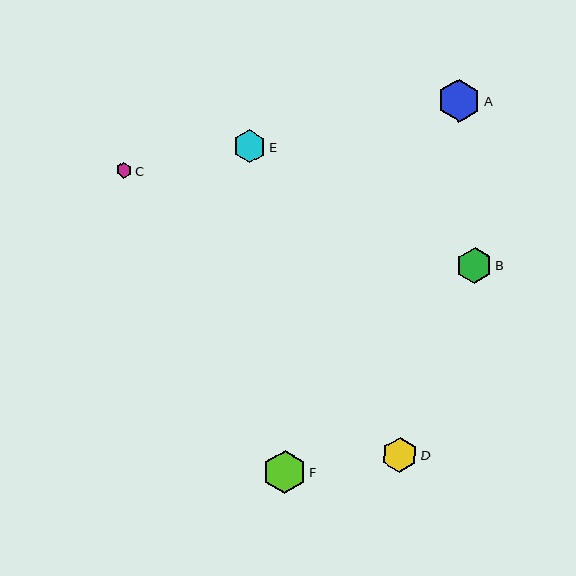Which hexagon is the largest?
Hexagon F is the largest with a size of approximately 44 pixels.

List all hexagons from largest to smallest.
From largest to smallest: F, A, B, D, E, C.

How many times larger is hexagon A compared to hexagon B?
Hexagon A is approximately 1.2 times the size of hexagon B.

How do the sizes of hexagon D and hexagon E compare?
Hexagon D and hexagon E are approximately the same size.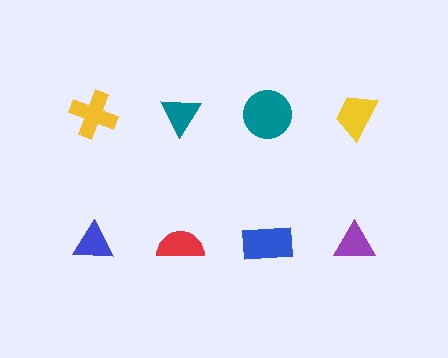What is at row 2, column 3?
A blue rectangle.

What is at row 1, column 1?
A yellow cross.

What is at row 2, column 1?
A blue triangle.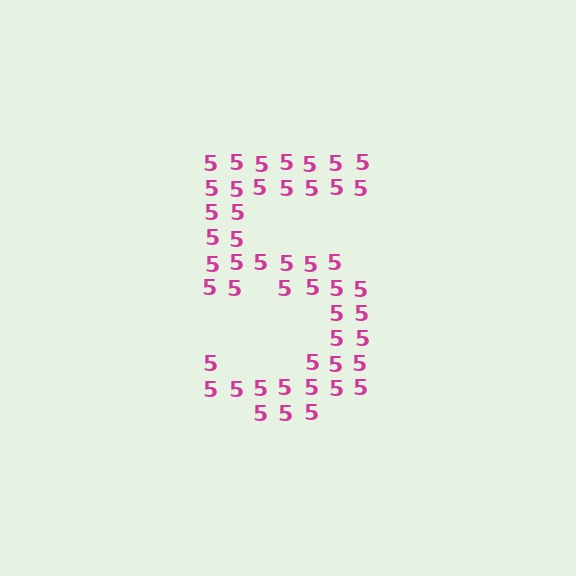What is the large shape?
The large shape is the digit 5.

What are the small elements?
The small elements are digit 5's.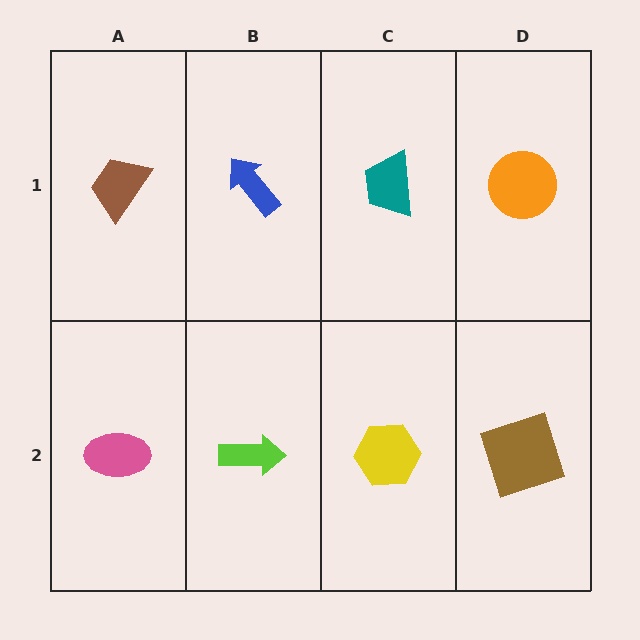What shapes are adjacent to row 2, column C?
A teal trapezoid (row 1, column C), a lime arrow (row 2, column B), a brown square (row 2, column D).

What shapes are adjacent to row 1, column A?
A pink ellipse (row 2, column A), a blue arrow (row 1, column B).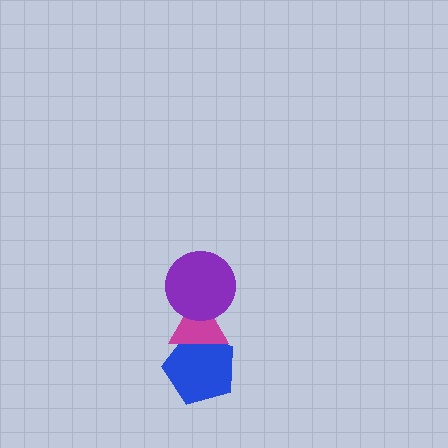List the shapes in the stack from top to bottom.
From top to bottom: the purple circle, the magenta triangle, the blue pentagon.